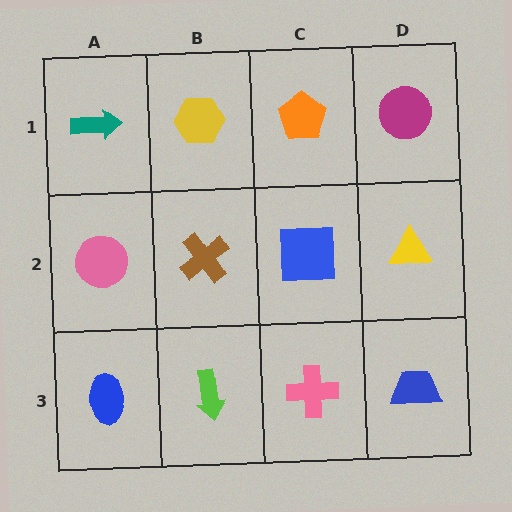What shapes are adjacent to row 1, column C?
A blue square (row 2, column C), a yellow hexagon (row 1, column B), a magenta circle (row 1, column D).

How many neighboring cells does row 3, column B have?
3.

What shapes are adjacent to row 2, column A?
A teal arrow (row 1, column A), a blue ellipse (row 3, column A), a brown cross (row 2, column B).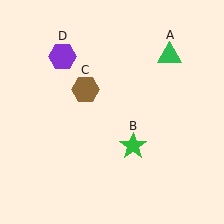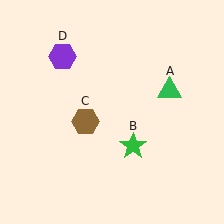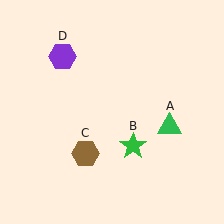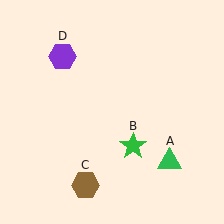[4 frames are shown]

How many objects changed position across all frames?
2 objects changed position: green triangle (object A), brown hexagon (object C).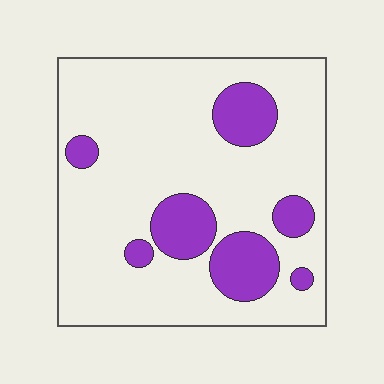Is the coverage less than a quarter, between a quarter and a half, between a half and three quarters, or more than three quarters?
Less than a quarter.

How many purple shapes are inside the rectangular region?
7.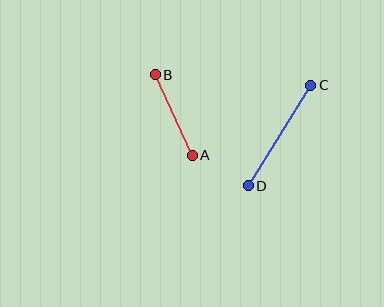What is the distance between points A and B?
The distance is approximately 89 pixels.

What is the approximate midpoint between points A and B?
The midpoint is at approximately (174, 115) pixels.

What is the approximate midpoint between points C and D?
The midpoint is at approximately (280, 136) pixels.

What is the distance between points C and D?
The distance is approximately 119 pixels.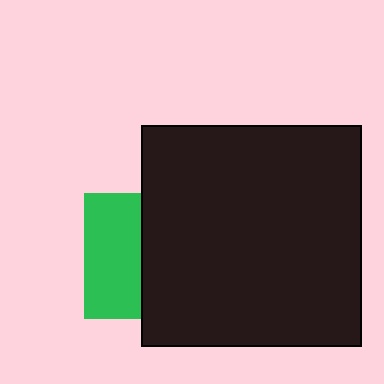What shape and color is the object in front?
The object in front is a black rectangle.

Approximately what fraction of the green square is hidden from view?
Roughly 54% of the green square is hidden behind the black rectangle.